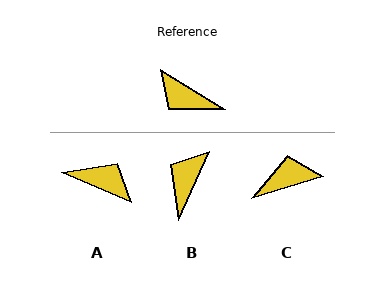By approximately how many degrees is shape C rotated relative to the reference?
Approximately 131 degrees clockwise.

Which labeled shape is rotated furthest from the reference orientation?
A, about 172 degrees away.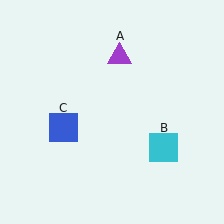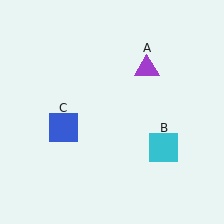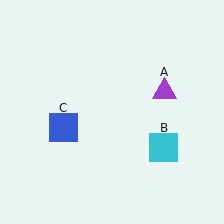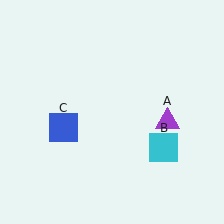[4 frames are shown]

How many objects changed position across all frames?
1 object changed position: purple triangle (object A).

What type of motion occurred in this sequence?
The purple triangle (object A) rotated clockwise around the center of the scene.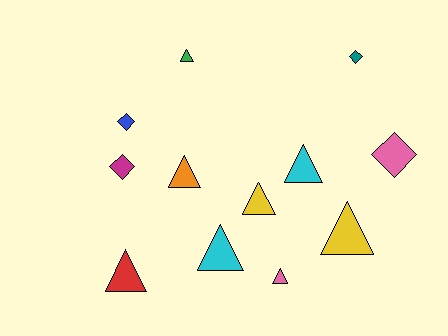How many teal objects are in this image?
There is 1 teal object.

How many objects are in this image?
There are 12 objects.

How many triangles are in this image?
There are 8 triangles.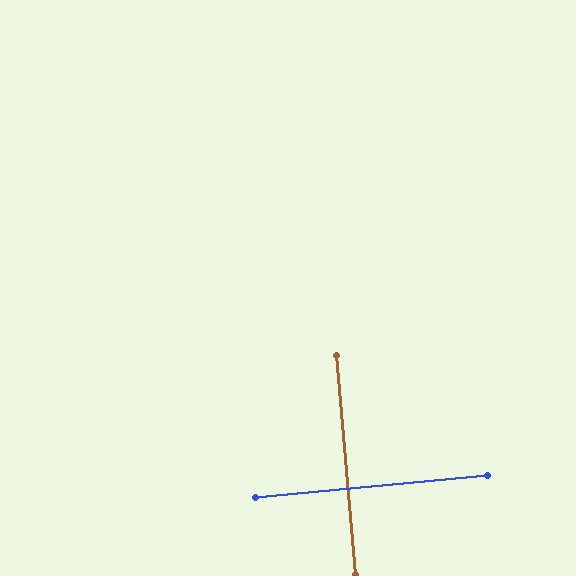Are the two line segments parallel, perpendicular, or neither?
Perpendicular — they meet at approximately 89°.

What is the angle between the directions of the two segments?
Approximately 89 degrees.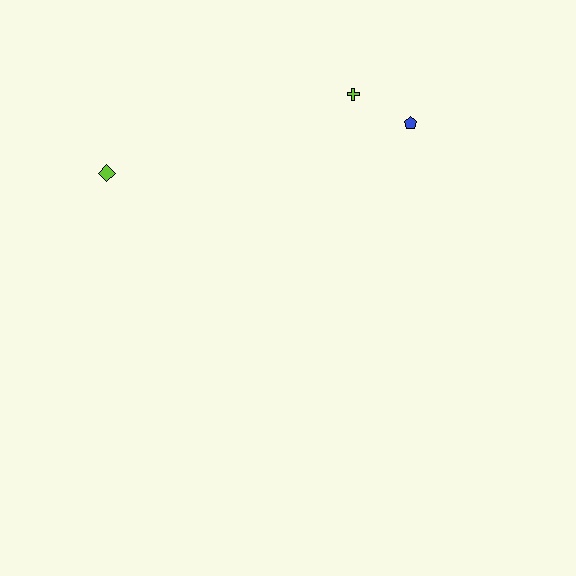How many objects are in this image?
There are 3 objects.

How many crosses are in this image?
There is 1 cross.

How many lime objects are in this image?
There are 2 lime objects.